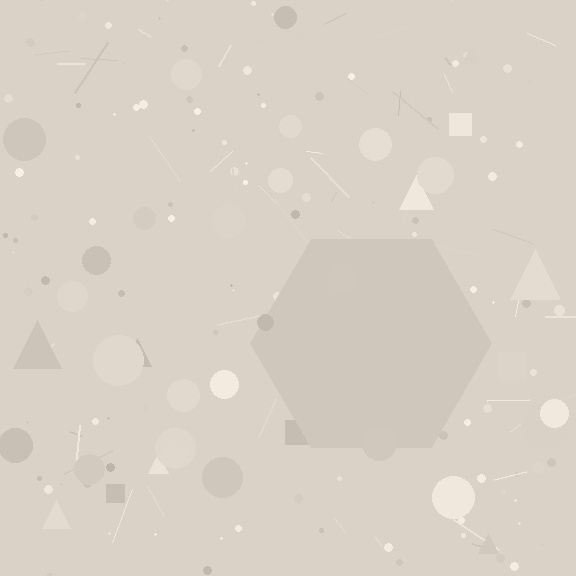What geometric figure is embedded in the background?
A hexagon is embedded in the background.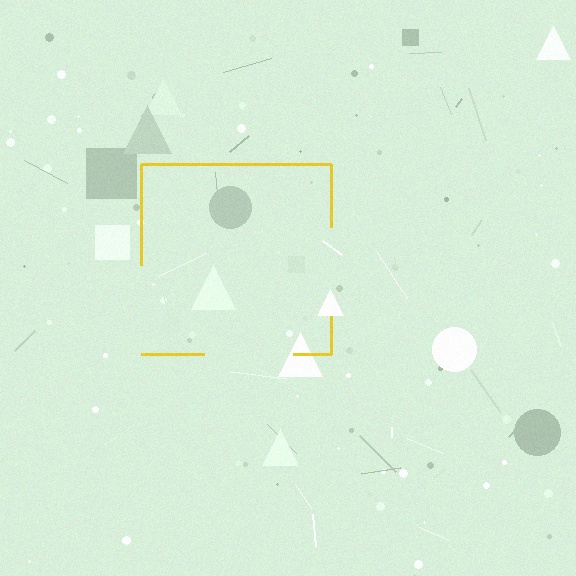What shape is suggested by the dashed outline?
The dashed outline suggests a square.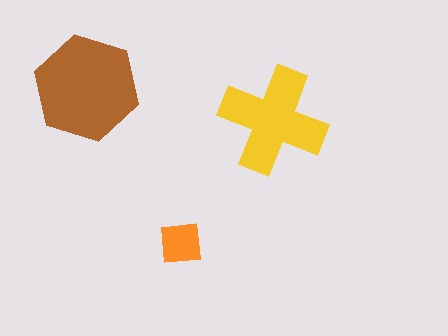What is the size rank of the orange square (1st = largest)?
3rd.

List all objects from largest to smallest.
The brown hexagon, the yellow cross, the orange square.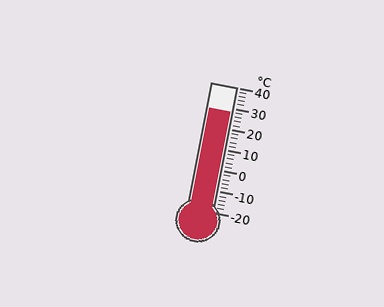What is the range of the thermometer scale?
The thermometer scale ranges from -20°C to 40°C.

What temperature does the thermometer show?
The thermometer shows approximately 28°C.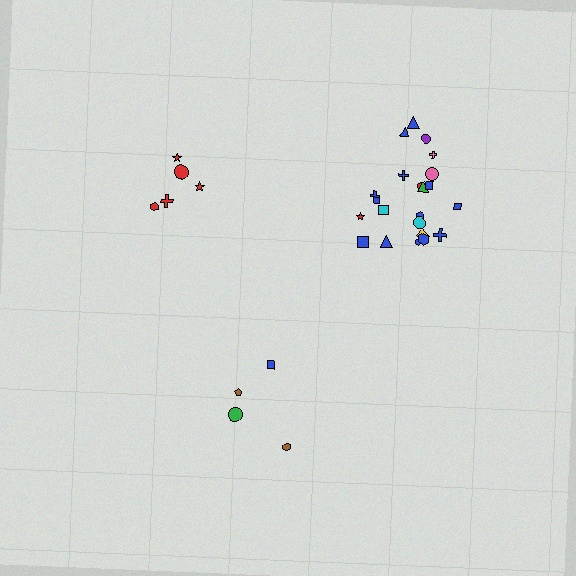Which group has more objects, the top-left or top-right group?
The top-right group.